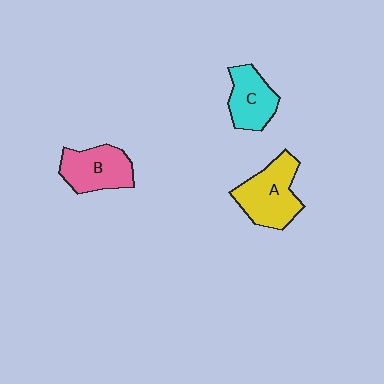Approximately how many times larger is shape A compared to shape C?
Approximately 1.4 times.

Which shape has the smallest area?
Shape C (cyan).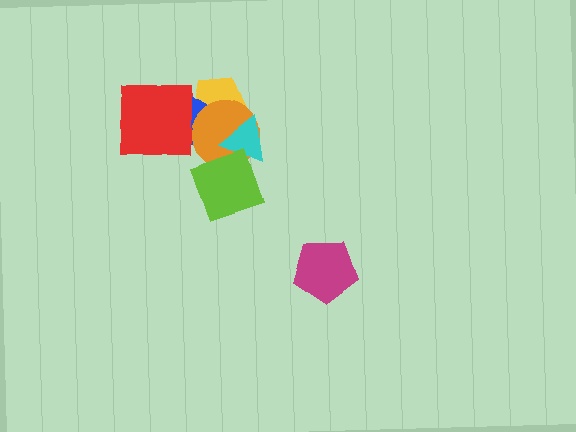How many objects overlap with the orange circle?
5 objects overlap with the orange circle.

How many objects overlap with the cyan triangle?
4 objects overlap with the cyan triangle.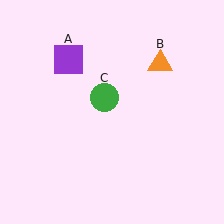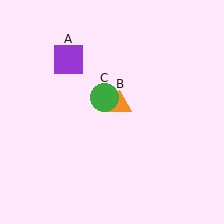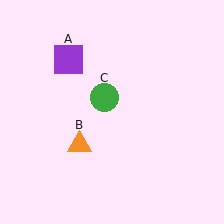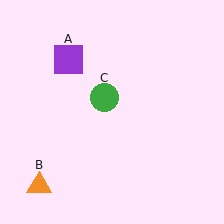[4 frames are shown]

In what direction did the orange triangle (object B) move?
The orange triangle (object B) moved down and to the left.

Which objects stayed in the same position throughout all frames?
Purple square (object A) and green circle (object C) remained stationary.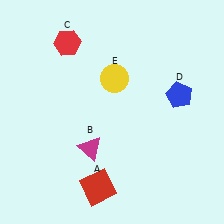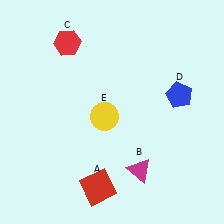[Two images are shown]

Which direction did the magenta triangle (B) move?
The magenta triangle (B) moved right.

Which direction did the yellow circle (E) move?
The yellow circle (E) moved down.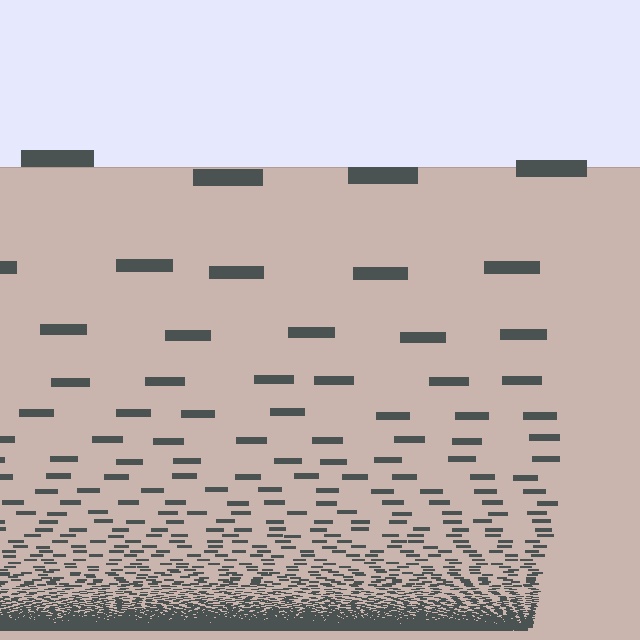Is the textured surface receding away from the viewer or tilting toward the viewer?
The surface appears to tilt toward the viewer. Texture elements get larger and sparser toward the top.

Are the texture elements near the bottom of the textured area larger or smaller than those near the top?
Smaller. The gradient is inverted — elements near the bottom are smaller and denser.